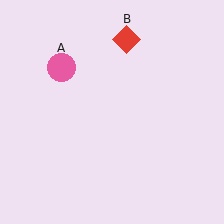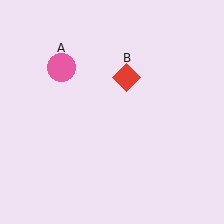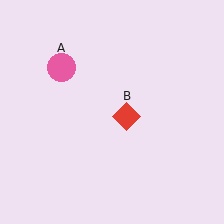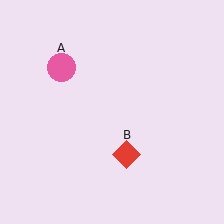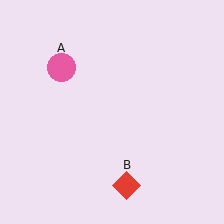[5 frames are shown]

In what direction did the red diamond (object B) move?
The red diamond (object B) moved down.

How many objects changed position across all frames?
1 object changed position: red diamond (object B).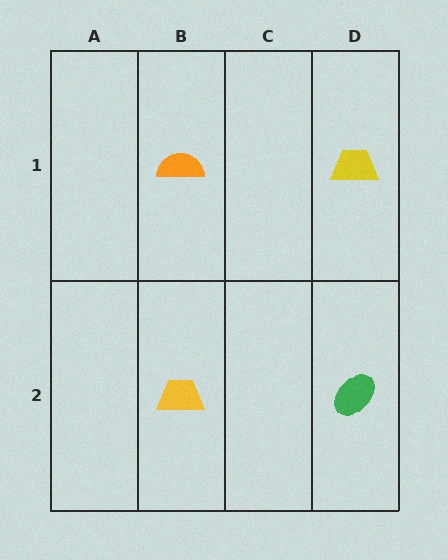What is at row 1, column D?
A yellow trapezoid.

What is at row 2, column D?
A green ellipse.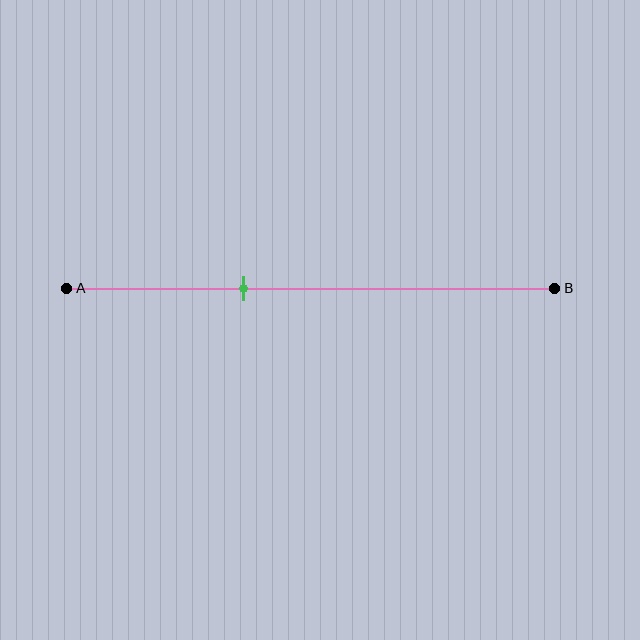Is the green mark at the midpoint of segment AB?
No, the mark is at about 35% from A, not at the 50% midpoint.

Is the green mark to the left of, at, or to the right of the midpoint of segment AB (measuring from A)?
The green mark is to the left of the midpoint of segment AB.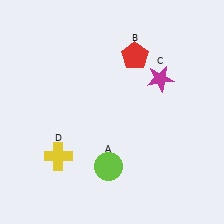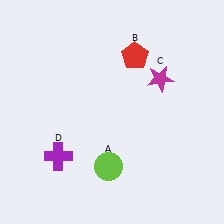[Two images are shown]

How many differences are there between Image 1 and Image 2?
There is 1 difference between the two images.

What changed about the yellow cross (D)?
In Image 1, D is yellow. In Image 2, it changed to purple.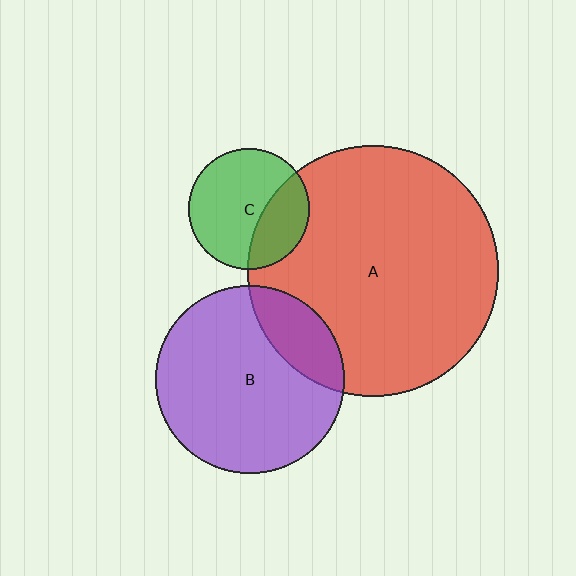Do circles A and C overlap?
Yes.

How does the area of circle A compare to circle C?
Approximately 4.3 times.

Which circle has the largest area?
Circle A (red).